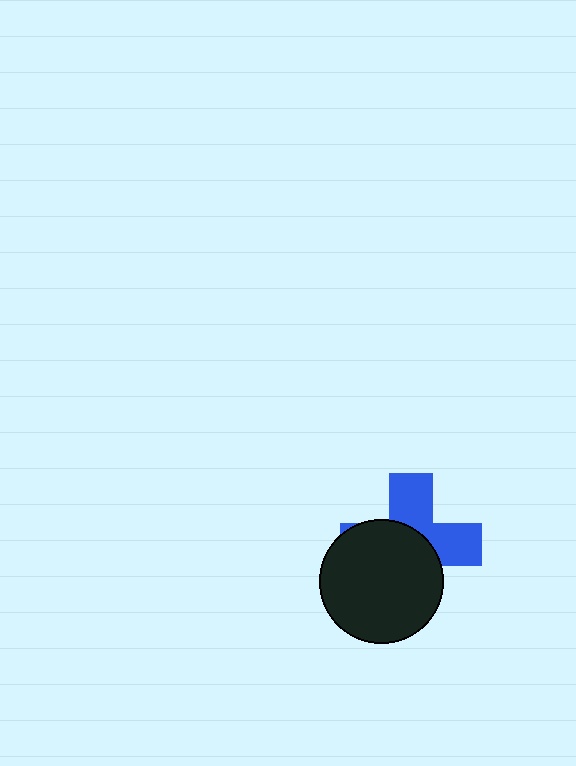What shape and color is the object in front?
The object in front is a black circle.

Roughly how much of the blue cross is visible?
A small part of it is visible (roughly 43%).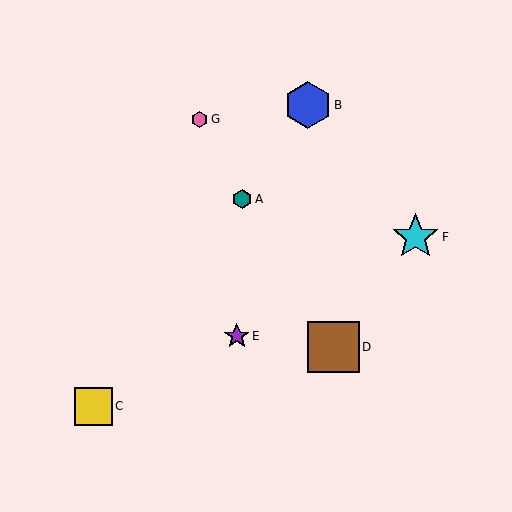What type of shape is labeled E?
Shape E is a purple star.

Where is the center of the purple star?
The center of the purple star is at (237, 336).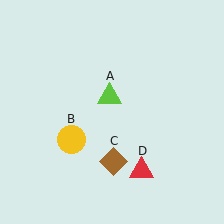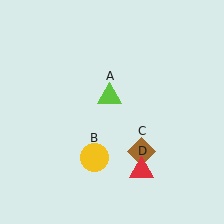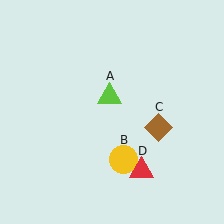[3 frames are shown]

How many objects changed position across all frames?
2 objects changed position: yellow circle (object B), brown diamond (object C).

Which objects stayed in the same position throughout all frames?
Lime triangle (object A) and red triangle (object D) remained stationary.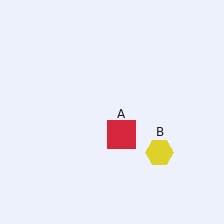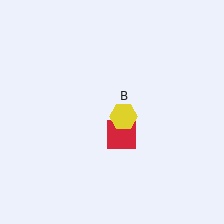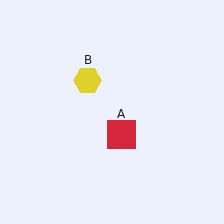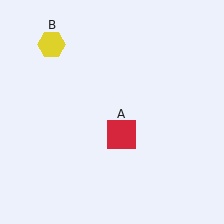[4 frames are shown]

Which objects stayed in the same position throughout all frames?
Red square (object A) remained stationary.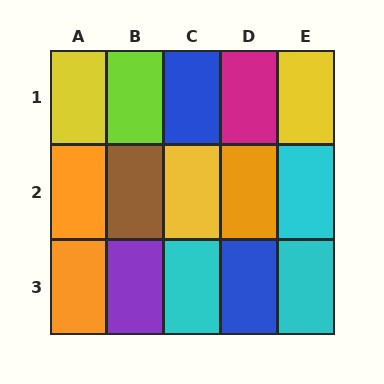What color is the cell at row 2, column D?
Orange.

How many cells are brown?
1 cell is brown.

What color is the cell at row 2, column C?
Yellow.